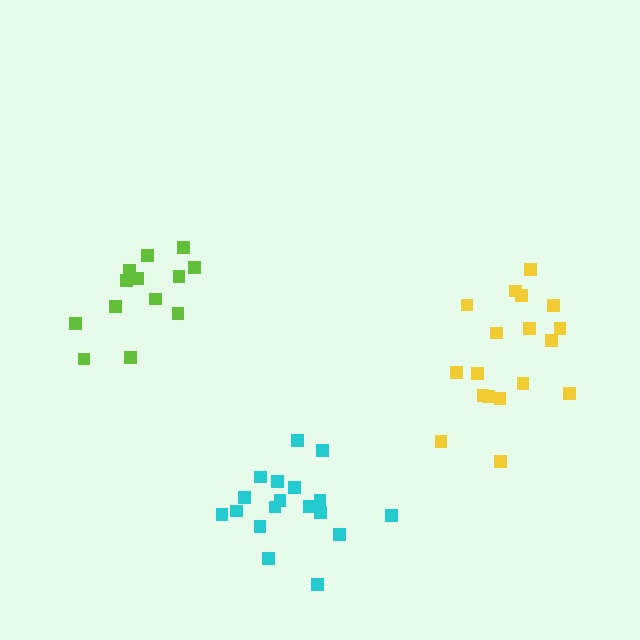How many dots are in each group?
Group 1: 18 dots, Group 2: 13 dots, Group 3: 18 dots (49 total).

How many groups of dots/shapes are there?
There are 3 groups.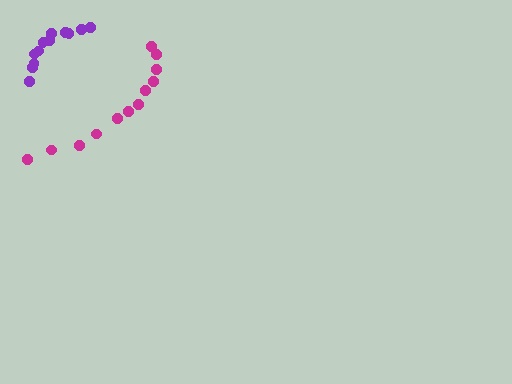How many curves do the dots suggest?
There are 2 distinct paths.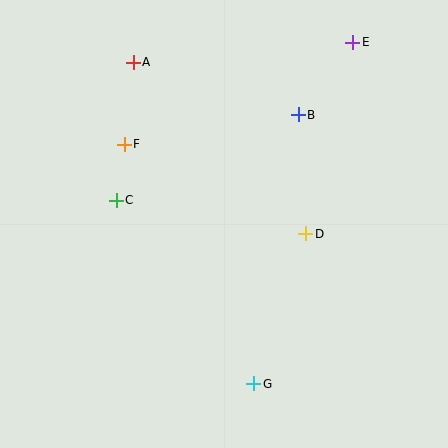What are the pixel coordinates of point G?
Point G is at (254, 384).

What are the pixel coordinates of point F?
Point F is at (124, 144).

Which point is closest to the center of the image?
Point D at (306, 234) is closest to the center.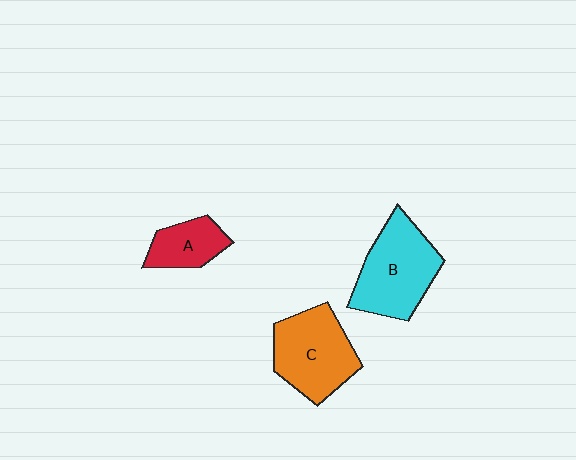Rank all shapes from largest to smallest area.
From largest to smallest: B (cyan), C (orange), A (red).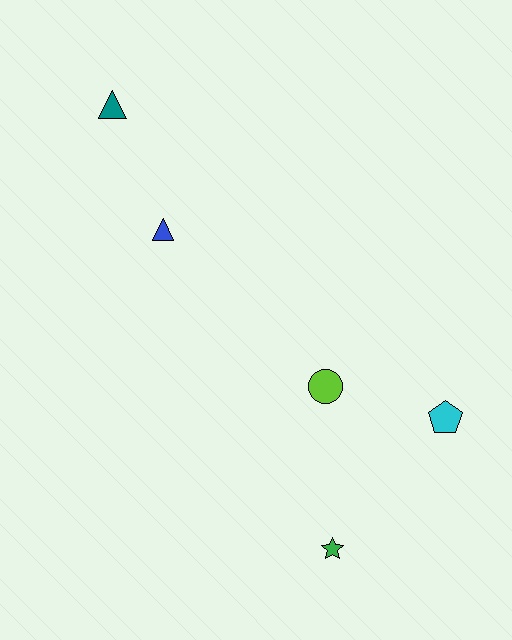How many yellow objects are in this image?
There are no yellow objects.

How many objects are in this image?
There are 5 objects.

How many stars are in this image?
There is 1 star.